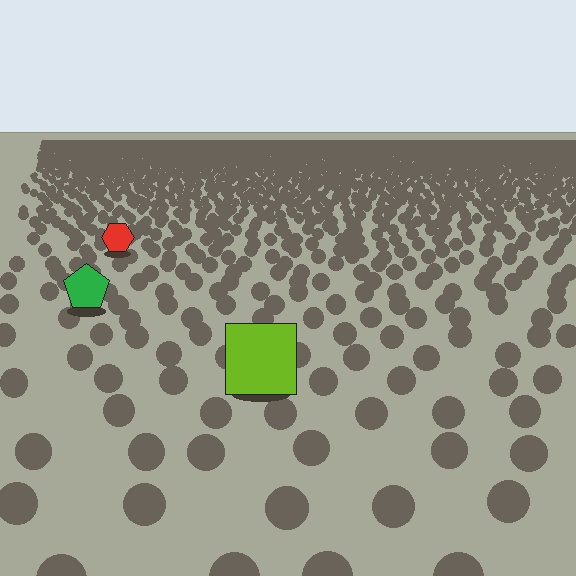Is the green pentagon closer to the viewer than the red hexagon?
Yes. The green pentagon is closer — you can tell from the texture gradient: the ground texture is coarser near it.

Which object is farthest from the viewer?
The red hexagon is farthest from the viewer. It appears smaller and the ground texture around it is denser.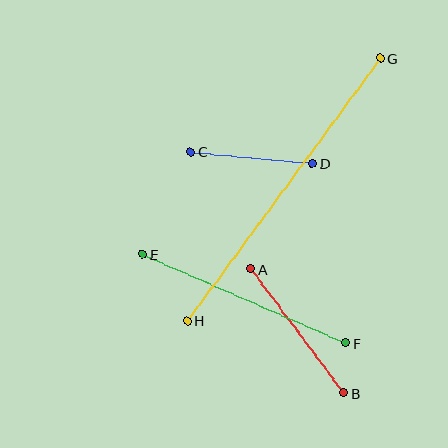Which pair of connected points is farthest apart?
Points G and H are farthest apart.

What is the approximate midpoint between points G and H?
The midpoint is at approximately (284, 189) pixels.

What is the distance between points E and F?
The distance is approximately 222 pixels.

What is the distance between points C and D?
The distance is approximately 122 pixels.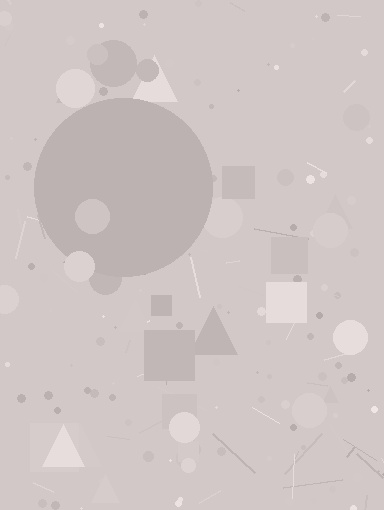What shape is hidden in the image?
A circle is hidden in the image.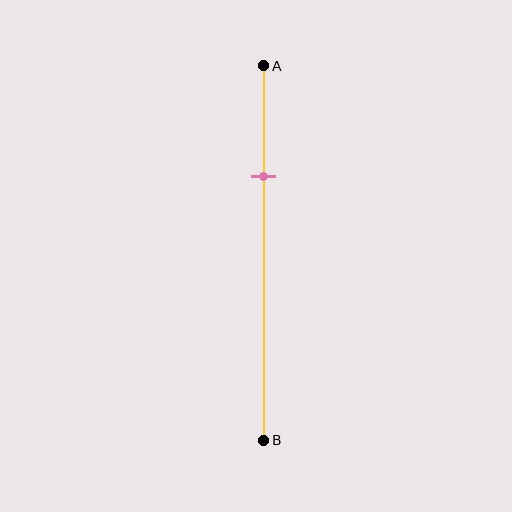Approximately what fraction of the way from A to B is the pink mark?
The pink mark is approximately 30% of the way from A to B.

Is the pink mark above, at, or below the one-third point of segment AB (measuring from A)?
The pink mark is above the one-third point of segment AB.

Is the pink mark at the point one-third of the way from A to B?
No, the mark is at about 30% from A, not at the 33% one-third point.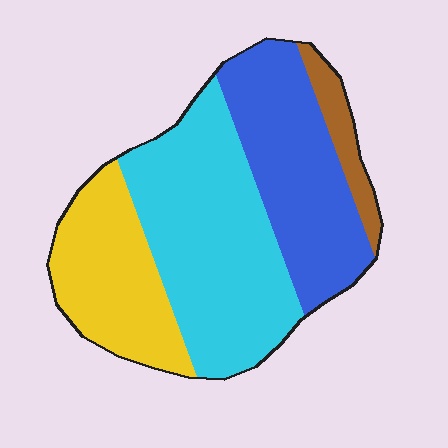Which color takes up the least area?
Brown, at roughly 5%.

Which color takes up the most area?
Cyan, at roughly 40%.